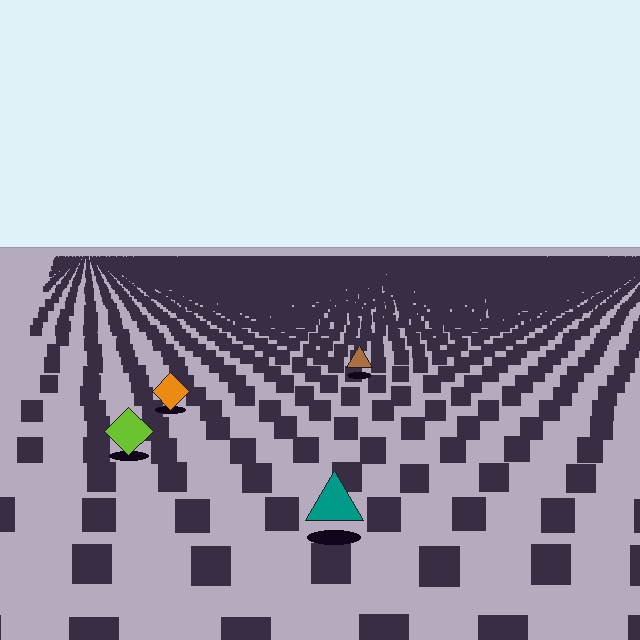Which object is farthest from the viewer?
The brown triangle is farthest from the viewer. It appears smaller and the ground texture around it is denser.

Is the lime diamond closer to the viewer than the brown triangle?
Yes. The lime diamond is closer — you can tell from the texture gradient: the ground texture is coarser near it.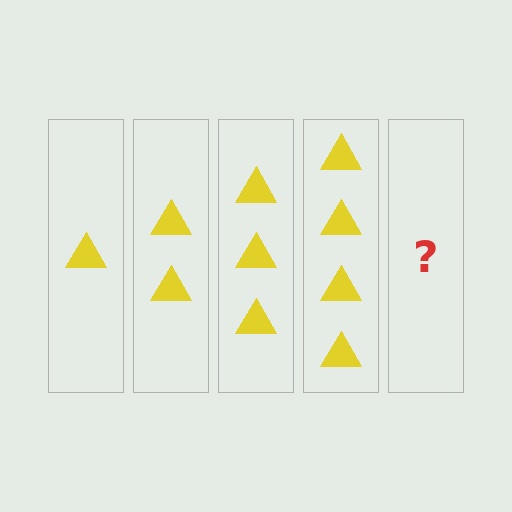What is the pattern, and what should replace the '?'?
The pattern is that each step adds one more triangle. The '?' should be 5 triangles.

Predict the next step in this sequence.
The next step is 5 triangles.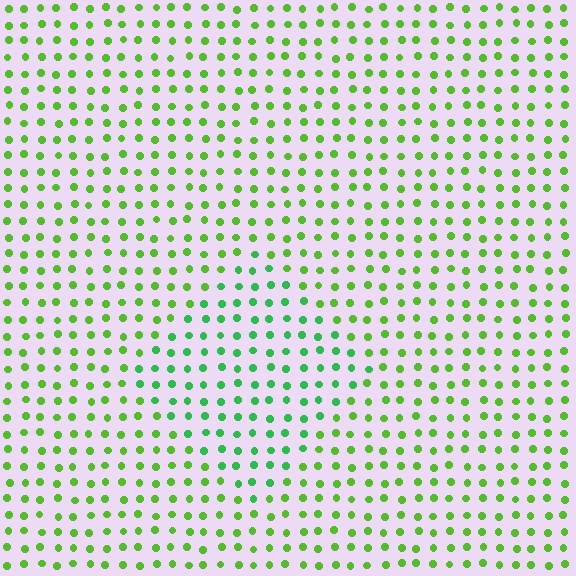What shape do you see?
I see a diamond.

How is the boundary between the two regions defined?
The boundary is defined purely by a slight shift in hue (about 31 degrees). Spacing, size, and orientation are identical on both sides.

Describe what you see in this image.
The image is filled with small lime elements in a uniform arrangement. A diamond-shaped region is visible where the elements are tinted to a slightly different hue, forming a subtle color boundary.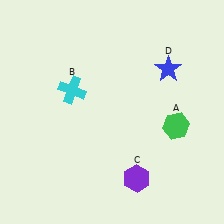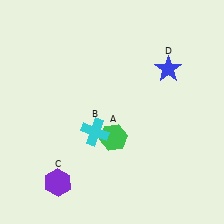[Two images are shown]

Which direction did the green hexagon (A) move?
The green hexagon (A) moved left.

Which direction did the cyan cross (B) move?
The cyan cross (B) moved down.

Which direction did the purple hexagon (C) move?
The purple hexagon (C) moved left.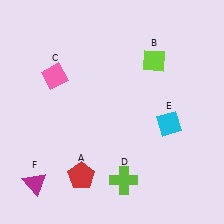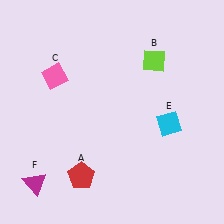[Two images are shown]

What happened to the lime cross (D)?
The lime cross (D) was removed in Image 2. It was in the bottom-right area of Image 1.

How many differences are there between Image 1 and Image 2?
There is 1 difference between the two images.